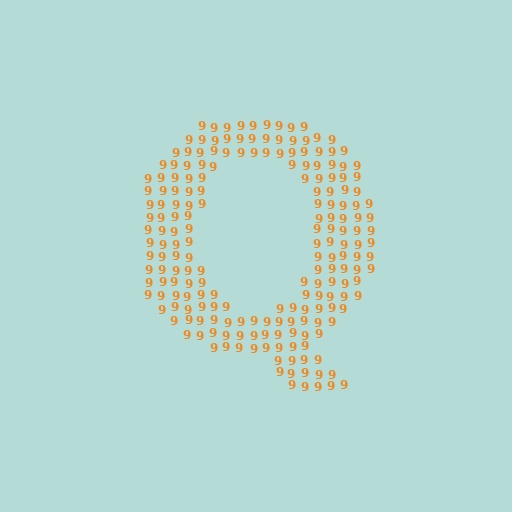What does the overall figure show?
The overall figure shows the letter Q.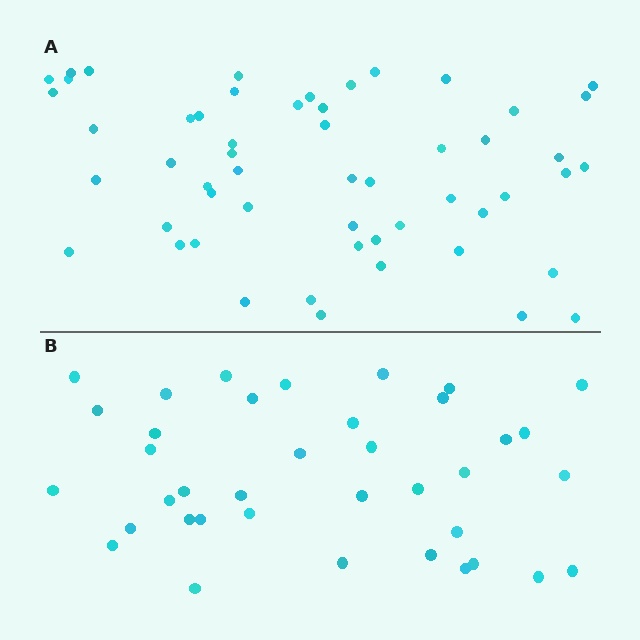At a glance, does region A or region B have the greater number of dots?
Region A (the top region) has more dots.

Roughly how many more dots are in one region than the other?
Region A has approximately 15 more dots than region B.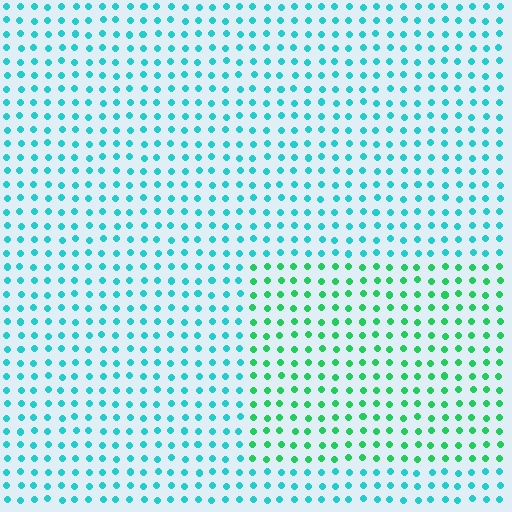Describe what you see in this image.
The image is filled with small cyan elements in a uniform arrangement. A rectangle-shaped region is visible where the elements are tinted to a slightly different hue, forming a subtle color boundary.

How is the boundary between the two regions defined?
The boundary is defined purely by a slight shift in hue (about 39 degrees). Spacing, size, and orientation are identical on both sides.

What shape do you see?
I see a rectangle.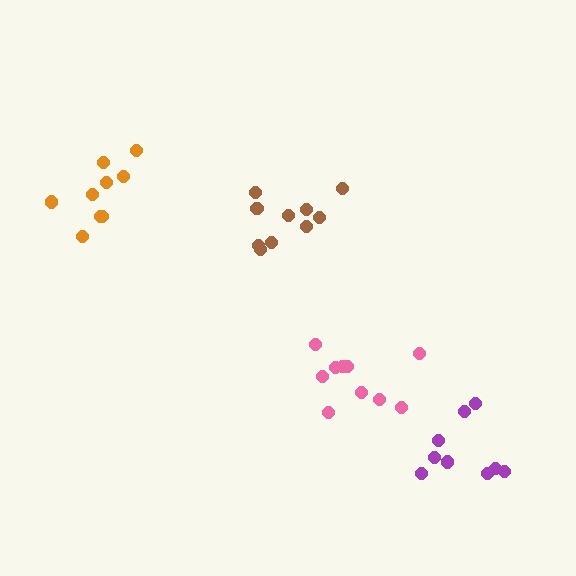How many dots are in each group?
Group 1: 10 dots, Group 2: 9 dots, Group 3: 10 dots, Group 4: 9 dots (38 total).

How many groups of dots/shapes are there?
There are 4 groups.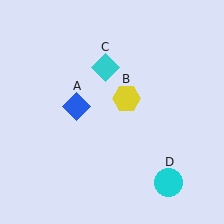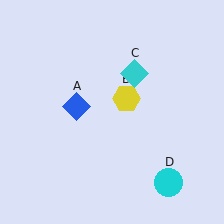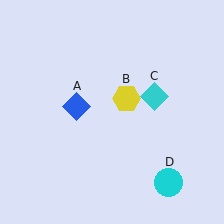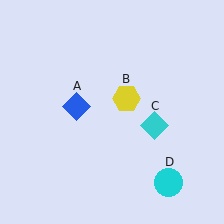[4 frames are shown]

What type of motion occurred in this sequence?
The cyan diamond (object C) rotated clockwise around the center of the scene.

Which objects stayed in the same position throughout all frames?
Blue diamond (object A) and yellow hexagon (object B) and cyan circle (object D) remained stationary.